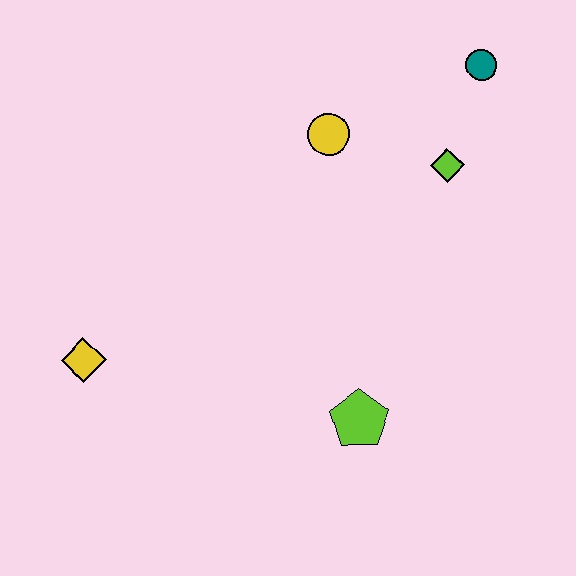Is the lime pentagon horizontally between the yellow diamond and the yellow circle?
No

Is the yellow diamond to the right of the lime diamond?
No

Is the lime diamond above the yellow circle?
No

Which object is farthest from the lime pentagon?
The teal circle is farthest from the lime pentagon.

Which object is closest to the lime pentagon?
The lime diamond is closest to the lime pentagon.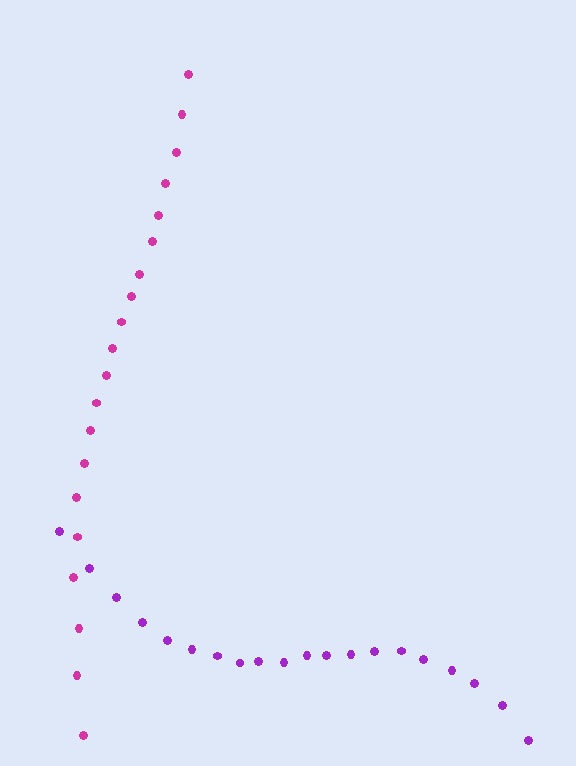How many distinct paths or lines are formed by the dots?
There are 2 distinct paths.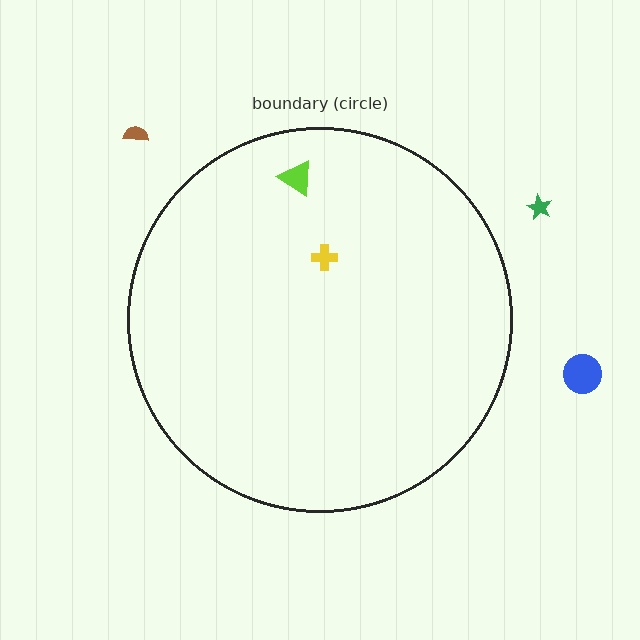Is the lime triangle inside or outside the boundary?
Inside.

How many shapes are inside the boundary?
2 inside, 3 outside.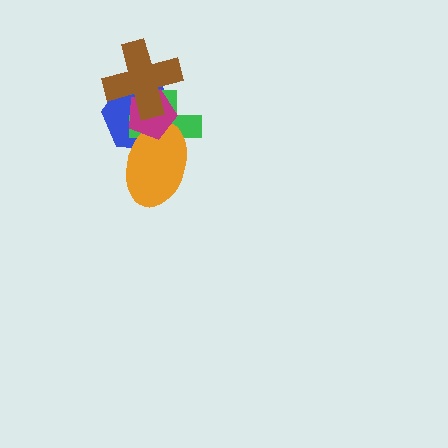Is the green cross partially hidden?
Yes, it is partially covered by another shape.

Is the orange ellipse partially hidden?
Yes, it is partially covered by another shape.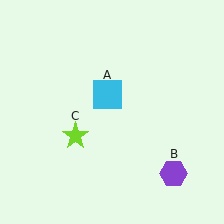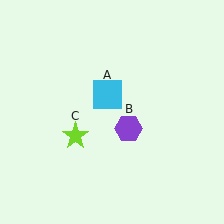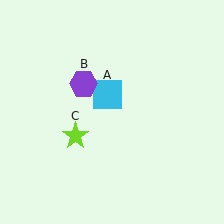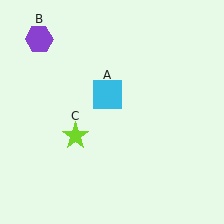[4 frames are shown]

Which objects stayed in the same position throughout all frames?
Cyan square (object A) and lime star (object C) remained stationary.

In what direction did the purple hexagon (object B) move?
The purple hexagon (object B) moved up and to the left.